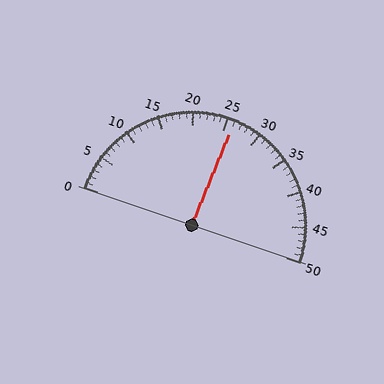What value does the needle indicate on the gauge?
The needle indicates approximately 26.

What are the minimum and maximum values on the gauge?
The gauge ranges from 0 to 50.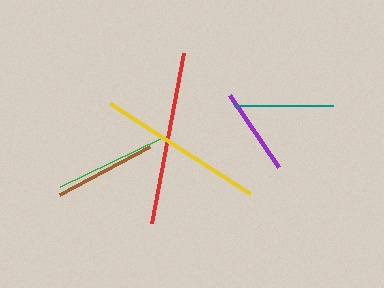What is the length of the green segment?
The green segment is approximately 113 pixels long.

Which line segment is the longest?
The red line is the longest at approximately 173 pixels.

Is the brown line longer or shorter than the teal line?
The brown line is longer than the teal line.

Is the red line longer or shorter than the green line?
The red line is longer than the green line.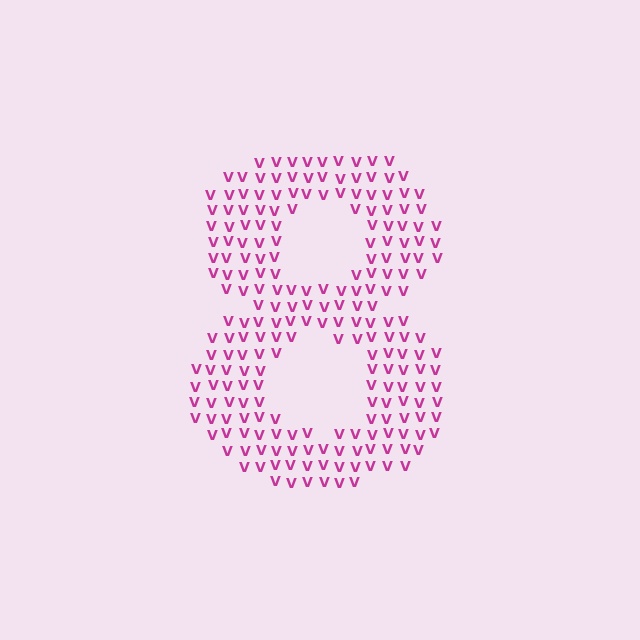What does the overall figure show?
The overall figure shows the digit 8.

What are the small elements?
The small elements are letter V's.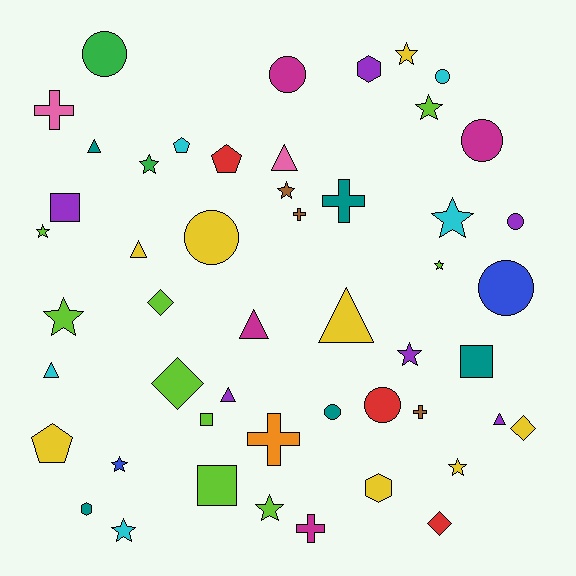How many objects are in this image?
There are 50 objects.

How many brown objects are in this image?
There are 3 brown objects.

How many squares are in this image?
There are 4 squares.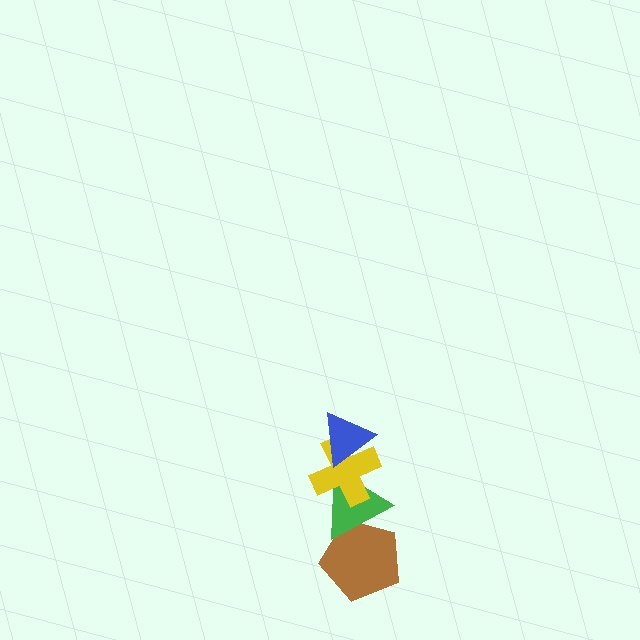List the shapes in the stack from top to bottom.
From top to bottom: the blue triangle, the yellow cross, the green triangle, the brown pentagon.